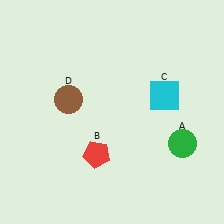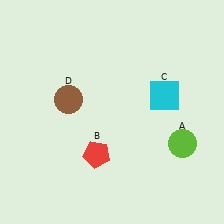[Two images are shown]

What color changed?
The circle (A) changed from green in Image 1 to lime in Image 2.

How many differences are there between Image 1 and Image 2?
There is 1 difference between the two images.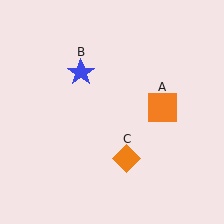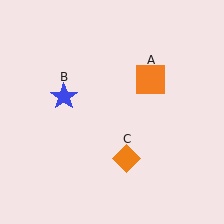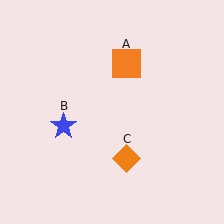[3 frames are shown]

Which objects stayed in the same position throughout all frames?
Orange diamond (object C) remained stationary.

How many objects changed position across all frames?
2 objects changed position: orange square (object A), blue star (object B).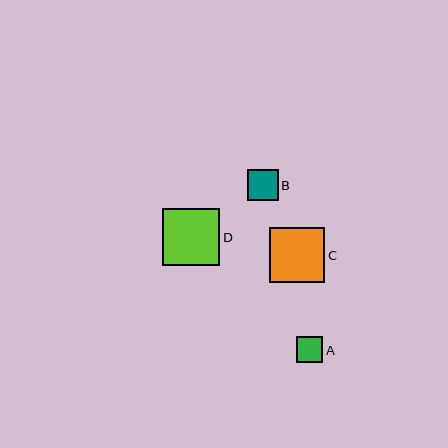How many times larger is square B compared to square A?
Square B is approximately 1.2 times the size of square A.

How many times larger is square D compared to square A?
Square D is approximately 2.1 times the size of square A.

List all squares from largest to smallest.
From largest to smallest: D, C, B, A.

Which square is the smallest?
Square A is the smallest with a size of approximately 26 pixels.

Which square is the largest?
Square D is the largest with a size of approximately 57 pixels.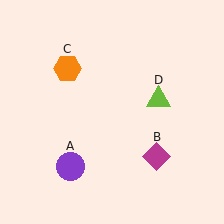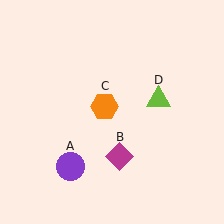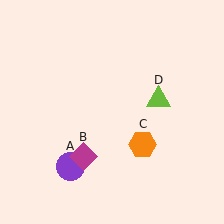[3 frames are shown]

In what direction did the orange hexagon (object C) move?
The orange hexagon (object C) moved down and to the right.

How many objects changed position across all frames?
2 objects changed position: magenta diamond (object B), orange hexagon (object C).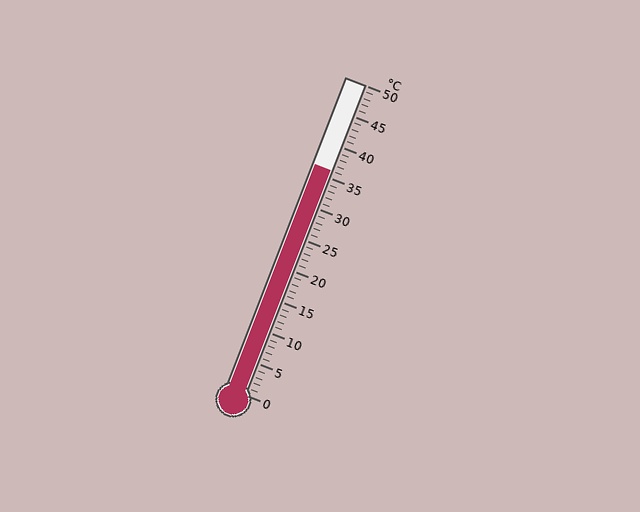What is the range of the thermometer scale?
The thermometer scale ranges from 0°C to 50°C.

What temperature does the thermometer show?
The thermometer shows approximately 36°C.